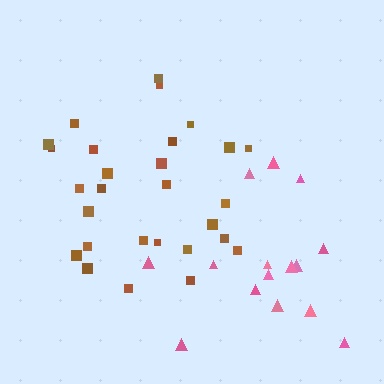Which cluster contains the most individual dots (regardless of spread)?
Brown (28).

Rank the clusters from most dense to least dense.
brown, pink.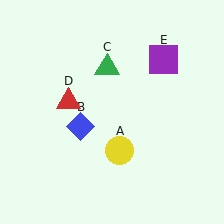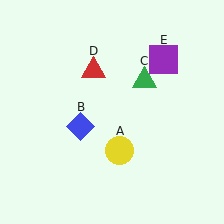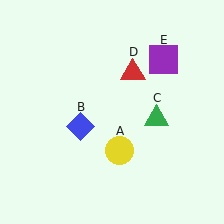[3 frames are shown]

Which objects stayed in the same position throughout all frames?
Yellow circle (object A) and blue diamond (object B) and purple square (object E) remained stationary.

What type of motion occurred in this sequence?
The green triangle (object C), red triangle (object D) rotated clockwise around the center of the scene.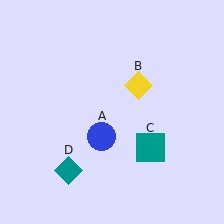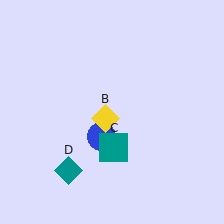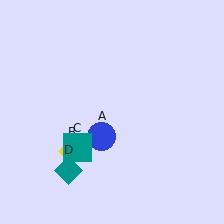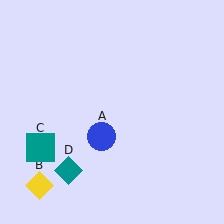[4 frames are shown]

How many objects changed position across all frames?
2 objects changed position: yellow diamond (object B), teal square (object C).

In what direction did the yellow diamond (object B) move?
The yellow diamond (object B) moved down and to the left.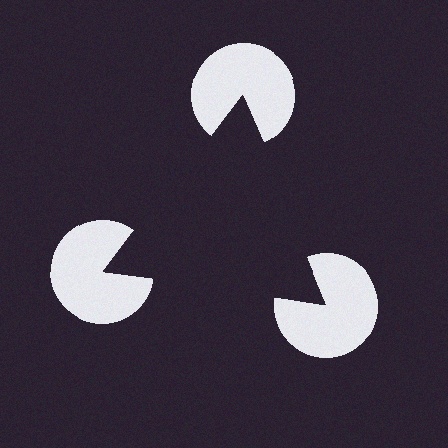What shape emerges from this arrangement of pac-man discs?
An illusory triangle — its edges are inferred from the aligned wedge cuts in the pac-man discs, not physically drawn.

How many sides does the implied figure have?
3 sides.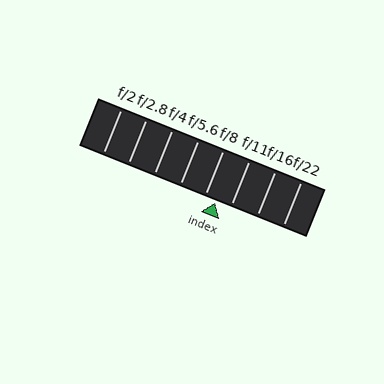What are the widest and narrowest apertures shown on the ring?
The widest aperture shown is f/2 and the narrowest is f/22.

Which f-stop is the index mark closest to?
The index mark is closest to f/8.